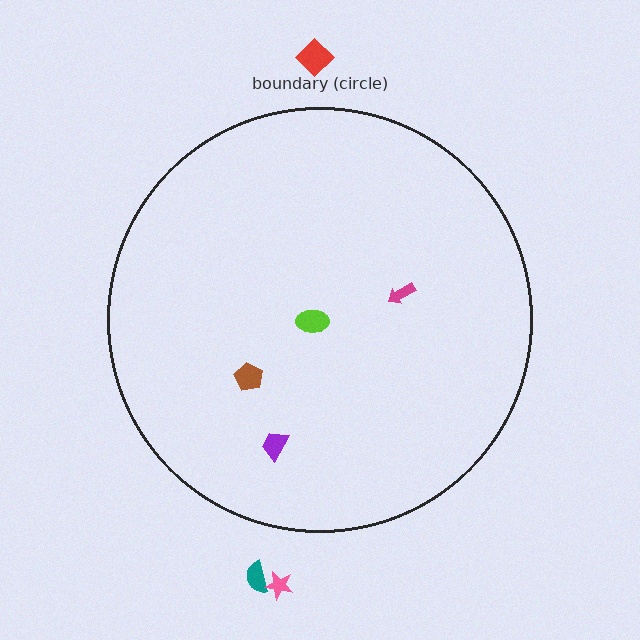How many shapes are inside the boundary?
4 inside, 3 outside.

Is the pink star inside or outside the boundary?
Outside.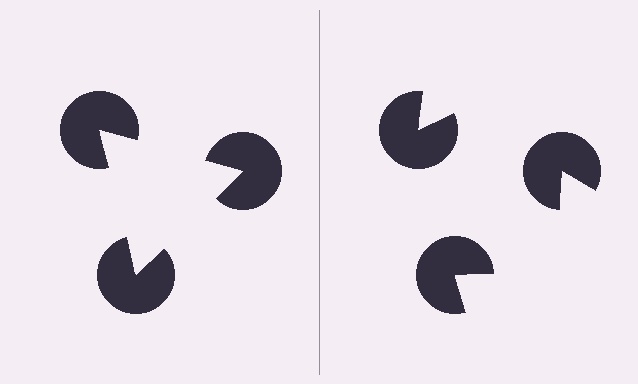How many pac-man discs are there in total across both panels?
6 — 3 on each side.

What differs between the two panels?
The pac-man discs are positioned identically on both sides; only the wedge orientations differ. On the left they align to a triangle; on the right they are misaligned.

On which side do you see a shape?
An illusory triangle appears on the left side. On the right side the wedge cuts are rotated, so no coherent shape forms.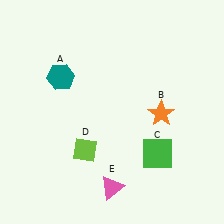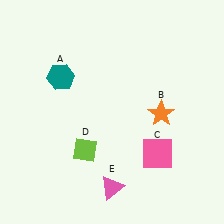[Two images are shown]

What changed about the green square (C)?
In Image 1, C is green. In Image 2, it changed to pink.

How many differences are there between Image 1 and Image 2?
There is 1 difference between the two images.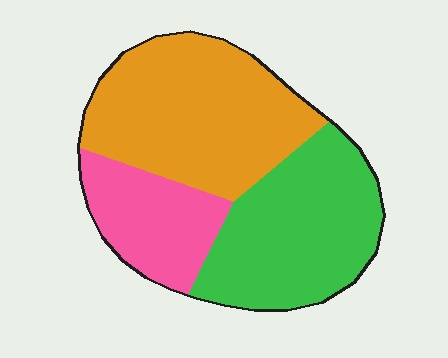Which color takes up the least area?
Pink, at roughly 20%.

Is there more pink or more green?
Green.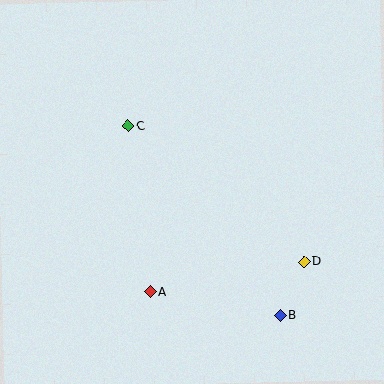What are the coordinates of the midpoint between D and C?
The midpoint between D and C is at (216, 194).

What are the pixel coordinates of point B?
Point B is at (280, 315).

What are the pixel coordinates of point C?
Point C is at (128, 126).